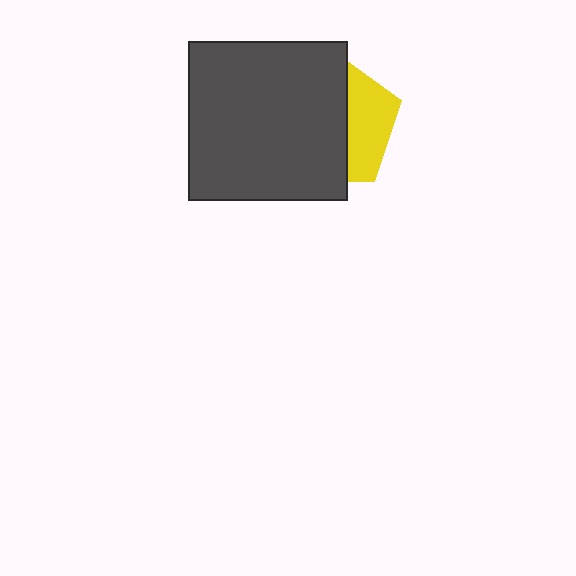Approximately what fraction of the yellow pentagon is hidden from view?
Roughly 65% of the yellow pentagon is hidden behind the dark gray square.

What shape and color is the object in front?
The object in front is a dark gray square.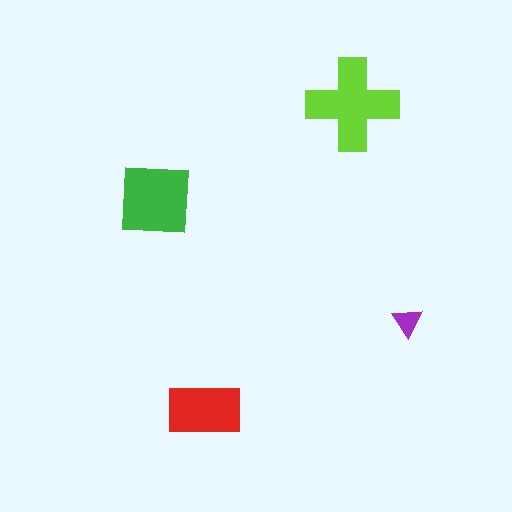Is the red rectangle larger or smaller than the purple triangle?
Larger.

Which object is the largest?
The lime cross.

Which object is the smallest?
The purple triangle.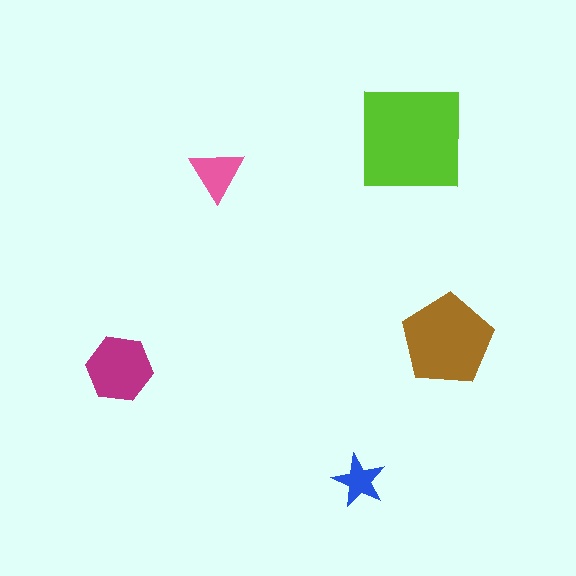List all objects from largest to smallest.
The lime square, the brown pentagon, the magenta hexagon, the pink triangle, the blue star.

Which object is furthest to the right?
The brown pentagon is rightmost.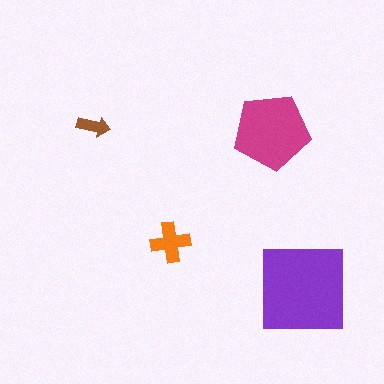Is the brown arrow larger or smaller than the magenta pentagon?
Smaller.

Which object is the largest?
The purple square.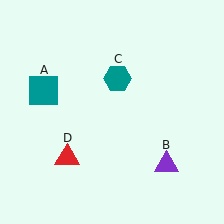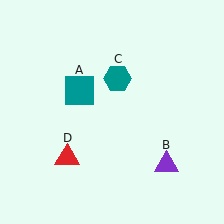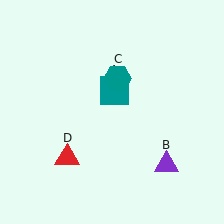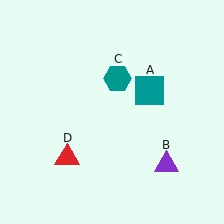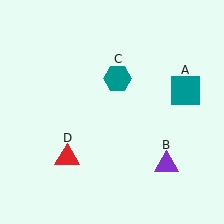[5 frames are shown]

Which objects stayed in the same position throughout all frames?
Purple triangle (object B) and teal hexagon (object C) and red triangle (object D) remained stationary.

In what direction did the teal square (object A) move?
The teal square (object A) moved right.